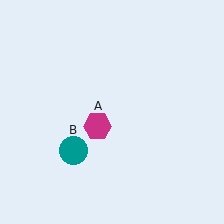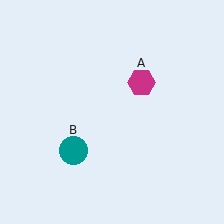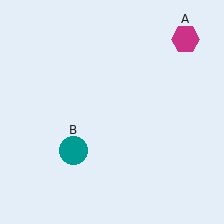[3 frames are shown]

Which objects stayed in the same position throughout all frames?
Teal circle (object B) remained stationary.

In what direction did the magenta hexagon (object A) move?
The magenta hexagon (object A) moved up and to the right.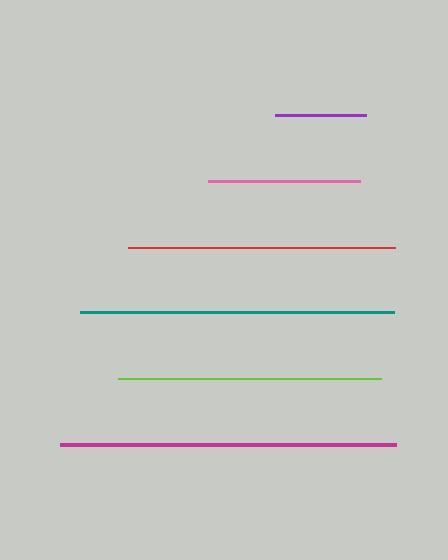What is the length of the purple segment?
The purple segment is approximately 91 pixels long.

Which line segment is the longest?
The magenta line is the longest at approximately 336 pixels.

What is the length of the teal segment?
The teal segment is approximately 314 pixels long.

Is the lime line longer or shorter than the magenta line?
The magenta line is longer than the lime line.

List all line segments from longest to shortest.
From longest to shortest: magenta, teal, red, lime, pink, purple.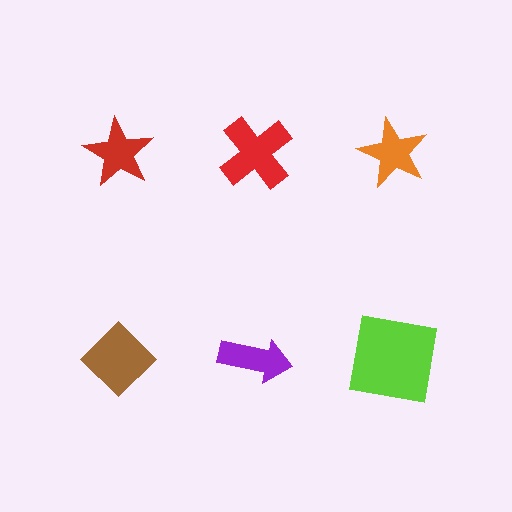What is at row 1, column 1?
A red star.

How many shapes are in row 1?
3 shapes.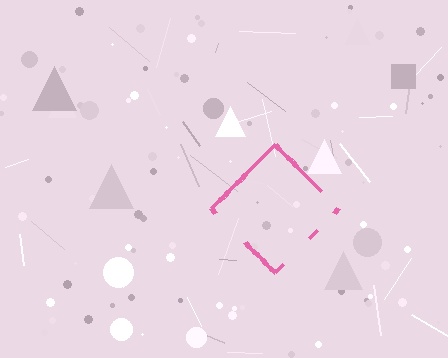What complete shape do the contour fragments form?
The contour fragments form a diamond.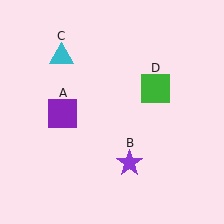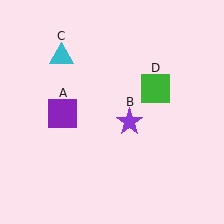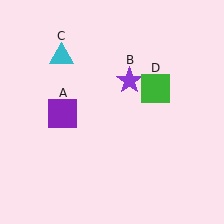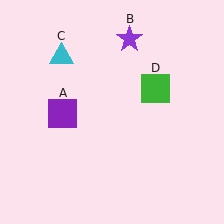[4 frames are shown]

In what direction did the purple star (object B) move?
The purple star (object B) moved up.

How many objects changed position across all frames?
1 object changed position: purple star (object B).